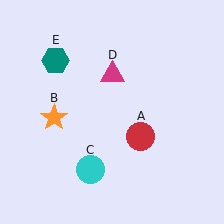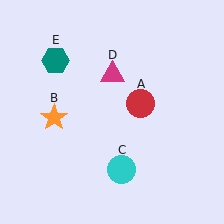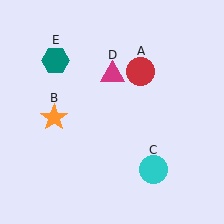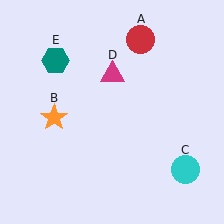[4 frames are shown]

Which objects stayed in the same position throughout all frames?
Orange star (object B) and magenta triangle (object D) and teal hexagon (object E) remained stationary.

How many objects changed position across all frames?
2 objects changed position: red circle (object A), cyan circle (object C).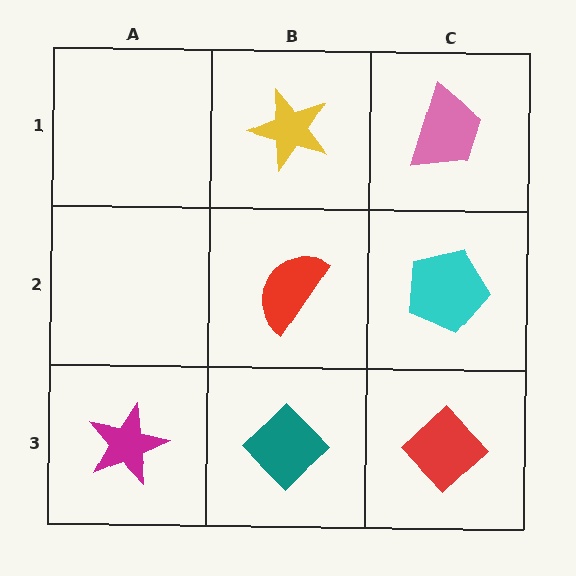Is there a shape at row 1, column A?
No, that cell is empty.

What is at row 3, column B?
A teal diamond.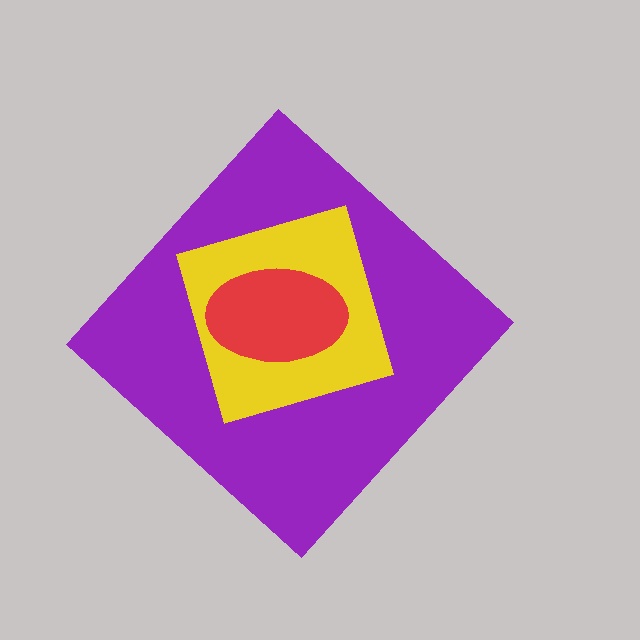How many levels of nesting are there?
3.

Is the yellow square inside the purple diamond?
Yes.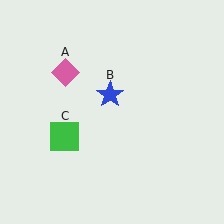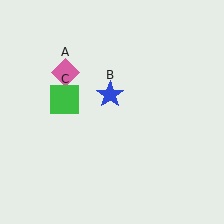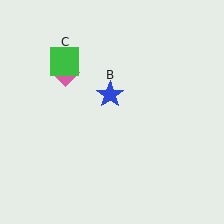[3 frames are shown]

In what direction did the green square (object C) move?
The green square (object C) moved up.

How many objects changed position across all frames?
1 object changed position: green square (object C).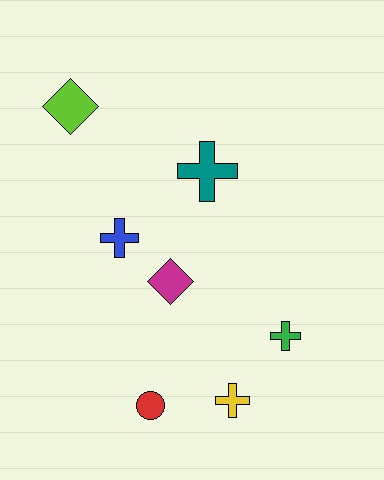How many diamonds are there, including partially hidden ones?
There are 2 diamonds.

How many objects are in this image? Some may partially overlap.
There are 7 objects.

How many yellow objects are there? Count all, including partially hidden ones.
There is 1 yellow object.